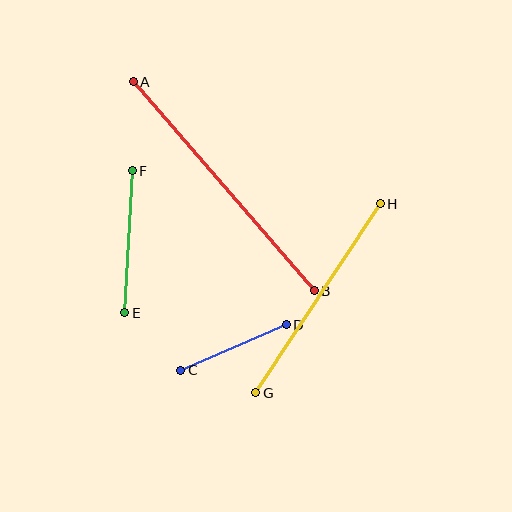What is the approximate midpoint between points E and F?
The midpoint is at approximately (129, 242) pixels.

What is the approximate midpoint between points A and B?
The midpoint is at approximately (224, 186) pixels.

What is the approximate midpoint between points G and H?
The midpoint is at approximately (318, 298) pixels.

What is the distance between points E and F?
The distance is approximately 143 pixels.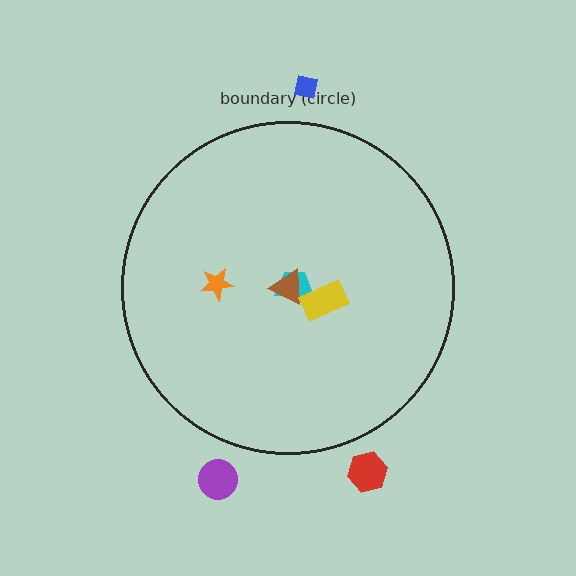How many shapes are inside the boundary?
4 inside, 3 outside.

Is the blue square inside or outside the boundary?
Outside.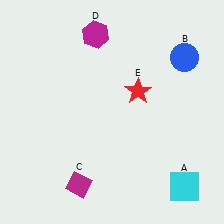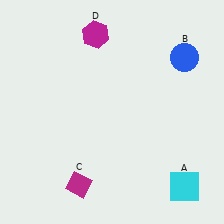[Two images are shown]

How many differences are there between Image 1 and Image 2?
There is 1 difference between the two images.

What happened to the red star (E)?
The red star (E) was removed in Image 2. It was in the top-right area of Image 1.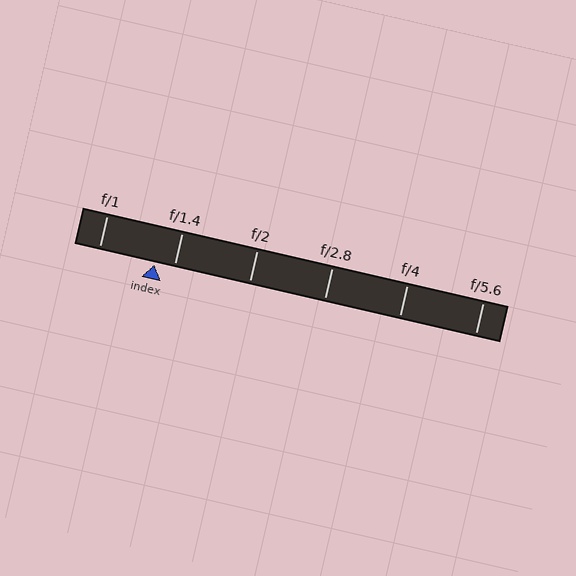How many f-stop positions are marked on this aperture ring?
There are 6 f-stop positions marked.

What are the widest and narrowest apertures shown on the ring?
The widest aperture shown is f/1 and the narrowest is f/5.6.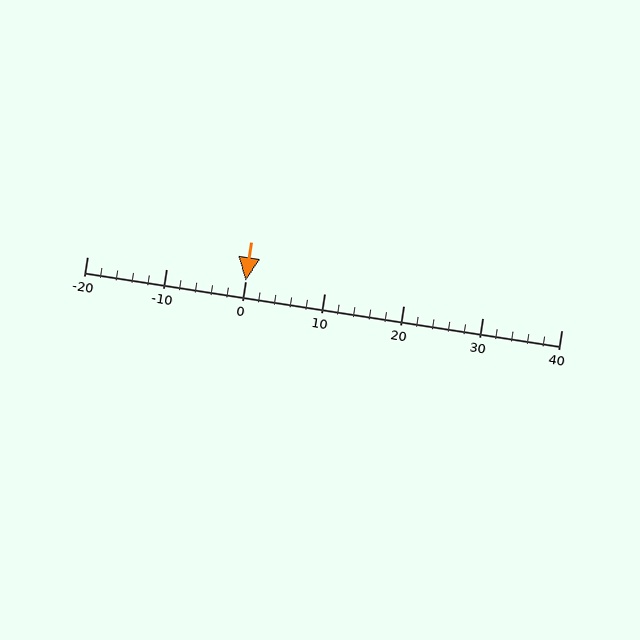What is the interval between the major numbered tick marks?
The major tick marks are spaced 10 units apart.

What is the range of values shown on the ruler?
The ruler shows values from -20 to 40.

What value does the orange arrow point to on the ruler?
The orange arrow points to approximately 0.